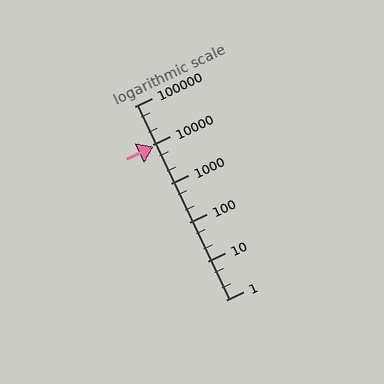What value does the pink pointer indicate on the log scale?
The pointer indicates approximately 9300.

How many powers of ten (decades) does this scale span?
The scale spans 5 decades, from 1 to 100000.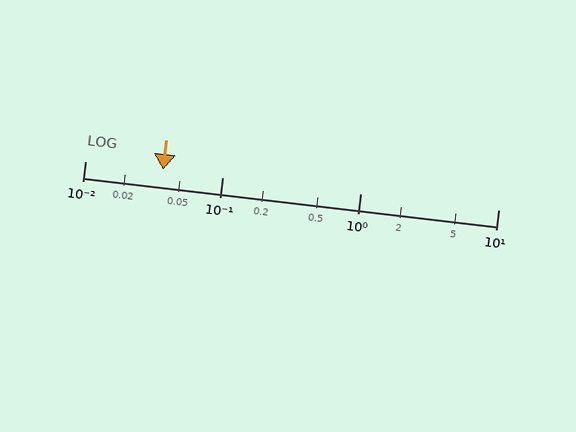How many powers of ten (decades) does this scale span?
The scale spans 3 decades, from 0.01 to 10.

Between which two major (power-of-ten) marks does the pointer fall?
The pointer is between 0.01 and 0.1.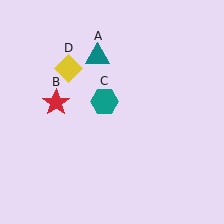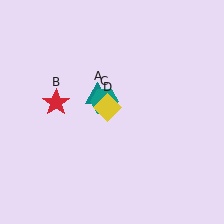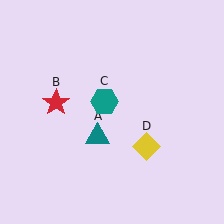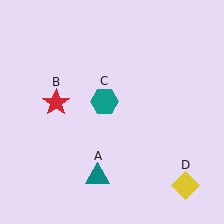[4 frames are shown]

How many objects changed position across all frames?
2 objects changed position: teal triangle (object A), yellow diamond (object D).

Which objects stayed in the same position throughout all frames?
Red star (object B) and teal hexagon (object C) remained stationary.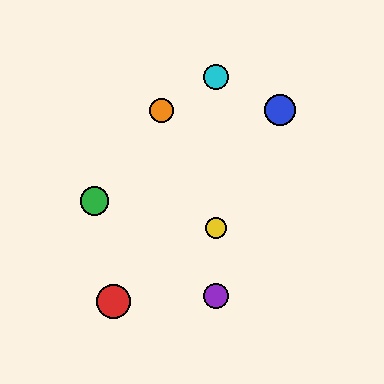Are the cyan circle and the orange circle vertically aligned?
No, the cyan circle is at x≈216 and the orange circle is at x≈162.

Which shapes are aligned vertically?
The yellow circle, the purple circle, the cyan circle are aligned vertically.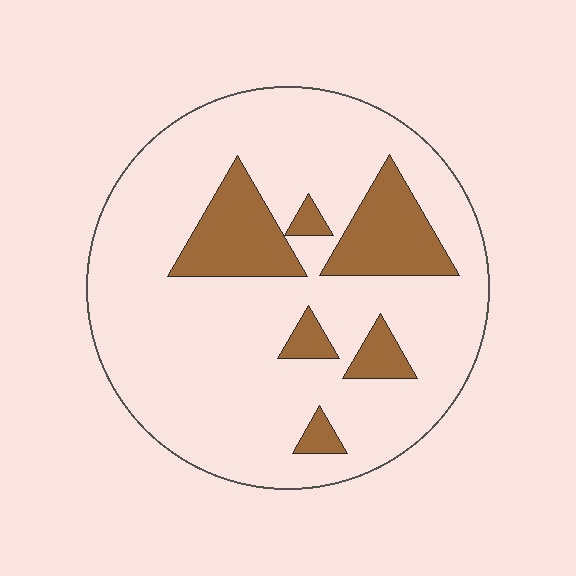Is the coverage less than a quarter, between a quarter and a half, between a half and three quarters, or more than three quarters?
Less than a quarter.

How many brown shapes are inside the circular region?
6.